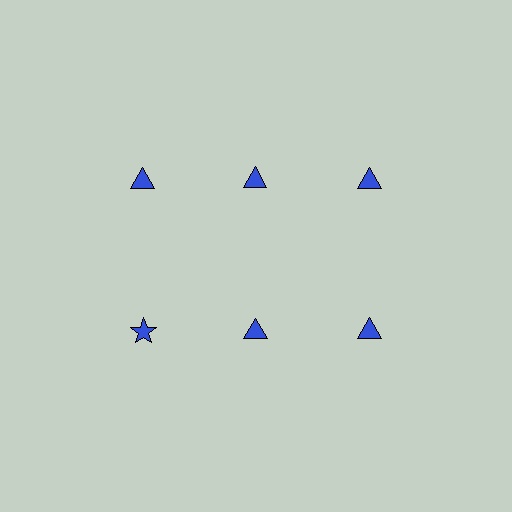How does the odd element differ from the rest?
It has a different shape: star instead of triangle.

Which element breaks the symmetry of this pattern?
The blue star in the second row, leftmost column breaks the symmetry. All other shapes are blue triangles.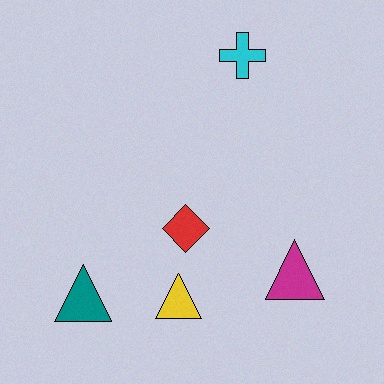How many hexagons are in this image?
There are no hexagons.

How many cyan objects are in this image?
There is 1 cyan object.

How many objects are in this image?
There are 5 objects.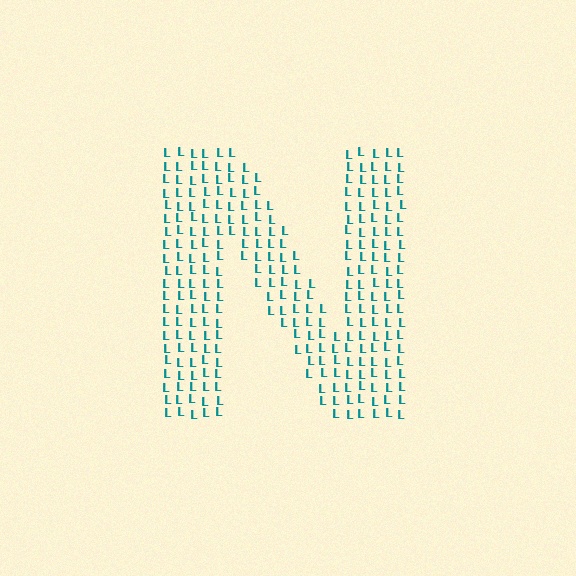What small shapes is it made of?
It is made of small letter L's.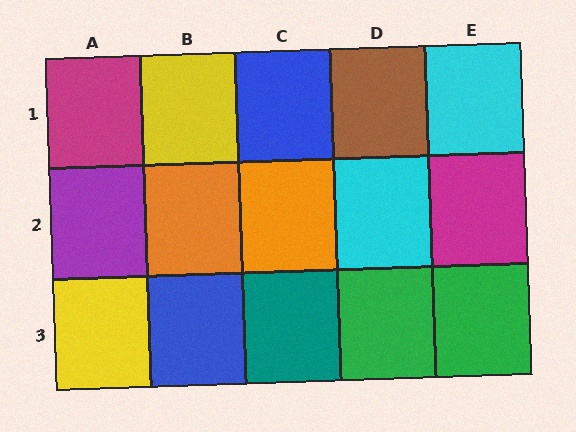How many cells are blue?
2 cells are blue.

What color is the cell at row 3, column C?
Teal.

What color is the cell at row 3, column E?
Green.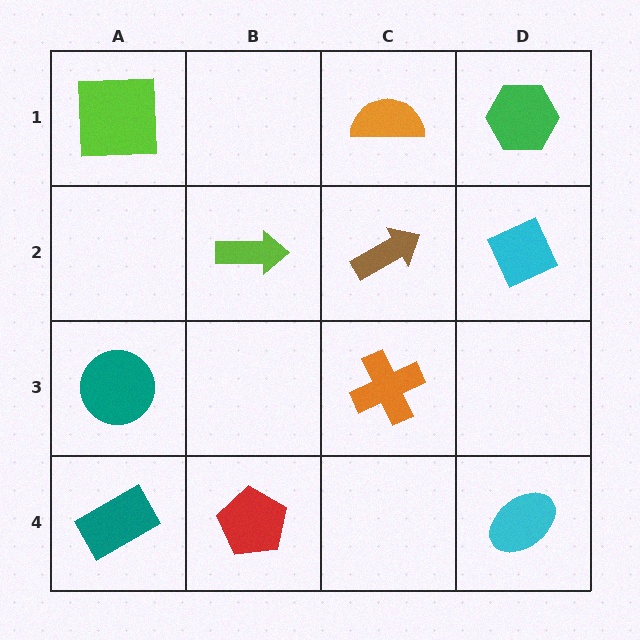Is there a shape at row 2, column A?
No, that cell is empty.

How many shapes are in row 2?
3 shapes.